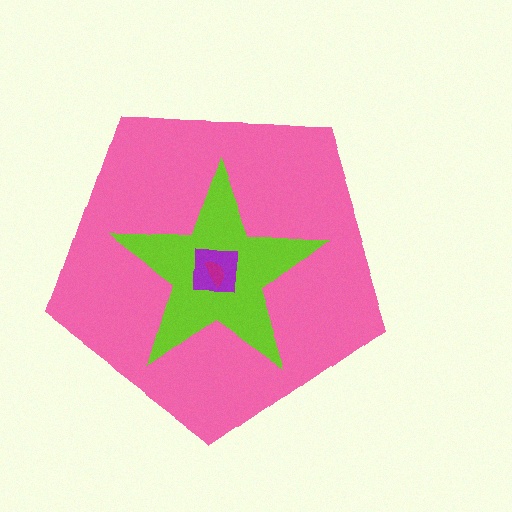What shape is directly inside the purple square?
The magenta semicircle.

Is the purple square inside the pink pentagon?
Yes.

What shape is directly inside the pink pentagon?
The lime star.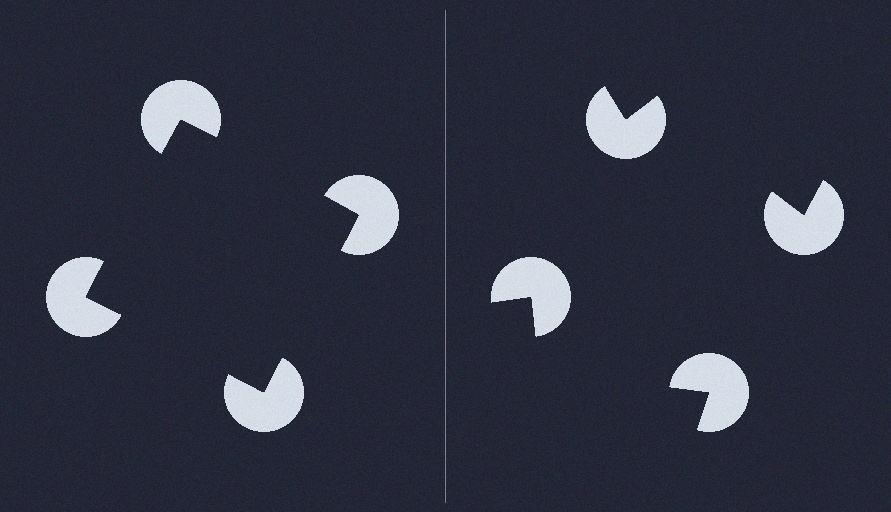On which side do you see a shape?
An illusory square appears on the left side. On the right side the wedge cuts are rotated, so no coherent shape forms.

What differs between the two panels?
The pac-man discs are positioned identically on both sides; only the wedge orientations differ. On the left they align to a square; on the right they are misaligned.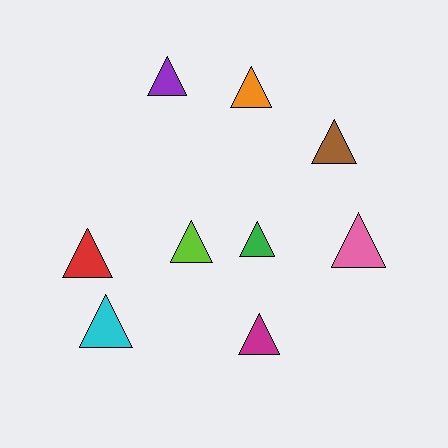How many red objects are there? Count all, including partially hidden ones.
There is 1 red object.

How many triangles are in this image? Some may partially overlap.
There are 9 triangles.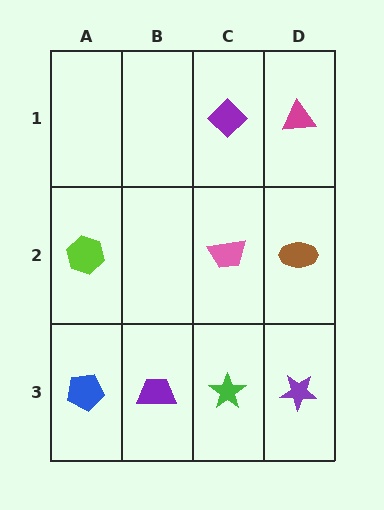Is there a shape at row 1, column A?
No, that cell is empty.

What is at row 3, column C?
A green star.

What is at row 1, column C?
A purple diamond.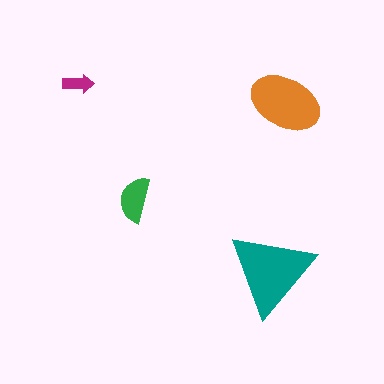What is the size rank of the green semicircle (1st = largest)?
3rd.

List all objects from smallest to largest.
The magenta arrow, the green semicircle, the orange ellipse, the teal triangle.